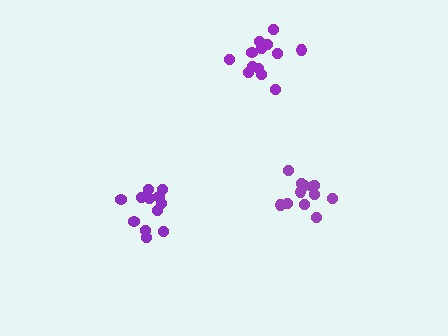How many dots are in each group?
Group 1: 12 dots, Group 2: 12 dots, Group 3: 13 dots (37 total).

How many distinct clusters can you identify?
There are 3 distinct clusters.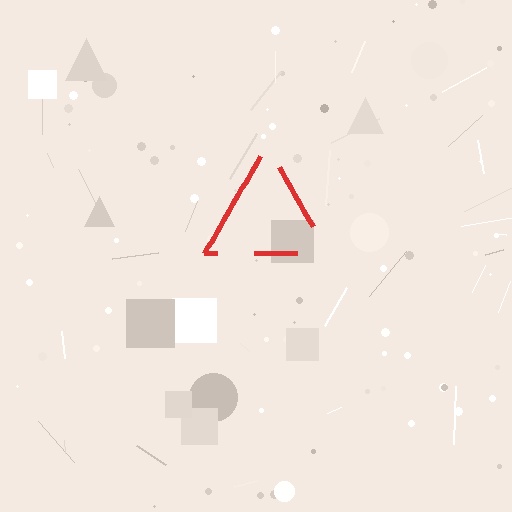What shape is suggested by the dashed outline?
The dashed outline suggests a triangle.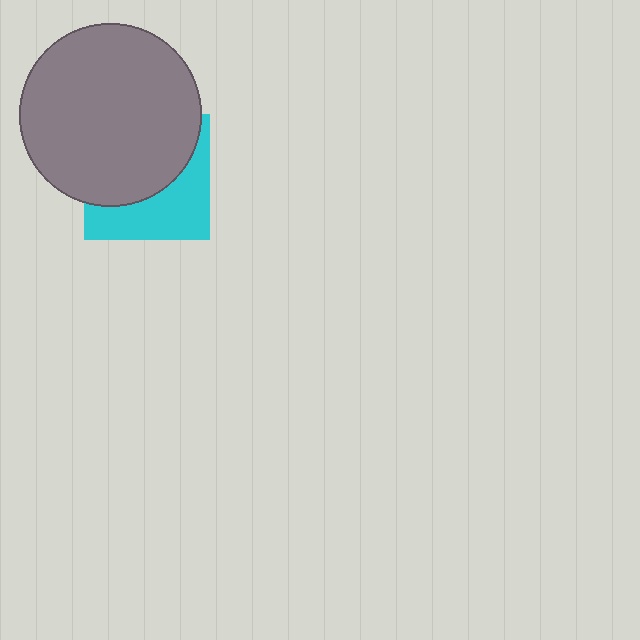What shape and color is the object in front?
The object in front is a gray circle.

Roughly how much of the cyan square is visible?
A small part of it is visible (roughly 42%).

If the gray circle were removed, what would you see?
You would see the complete cyan square.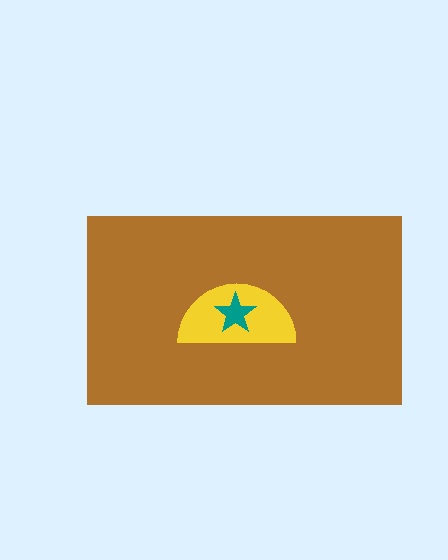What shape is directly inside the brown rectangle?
The yellow semicircle.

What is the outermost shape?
The brown rectangle.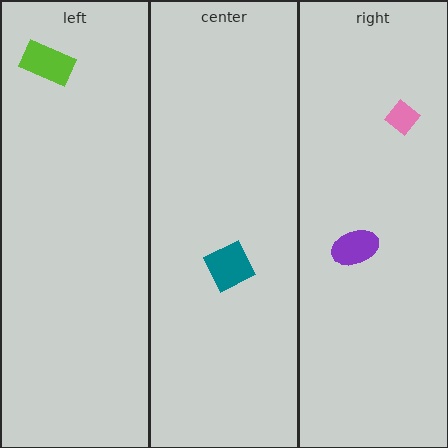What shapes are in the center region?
The teal square.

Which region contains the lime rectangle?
The left region.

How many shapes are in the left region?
1.